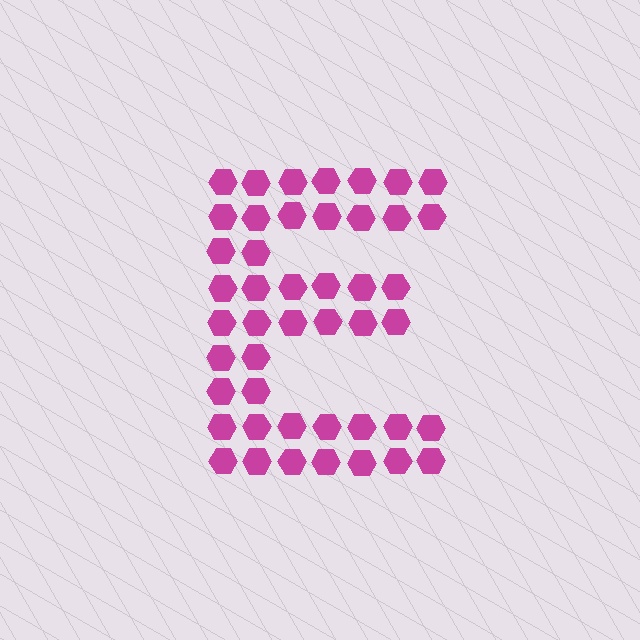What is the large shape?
The large shape is the letter E.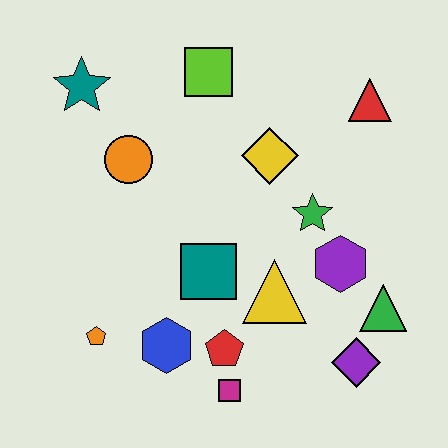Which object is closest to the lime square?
The yellow diamond is closest to the lime square.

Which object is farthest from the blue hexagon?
The red triangle is farthest from the blue hexagon.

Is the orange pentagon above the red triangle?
No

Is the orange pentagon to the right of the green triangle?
No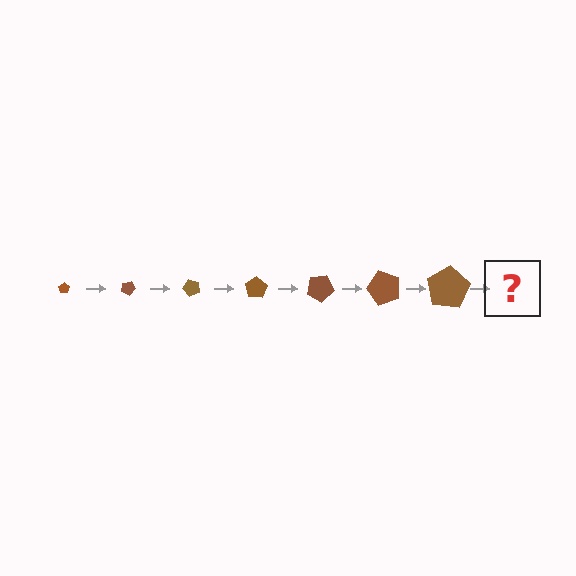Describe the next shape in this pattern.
It should be a pentagon, larger than the previous one and rotated 175 degrees from the start.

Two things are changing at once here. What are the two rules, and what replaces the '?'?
The two rules are that the pentagon grows larger each step and it rotates 25 degrees each step. The '?' should be a pentagon, larger than the previous one and rotated 175 degrees from the start.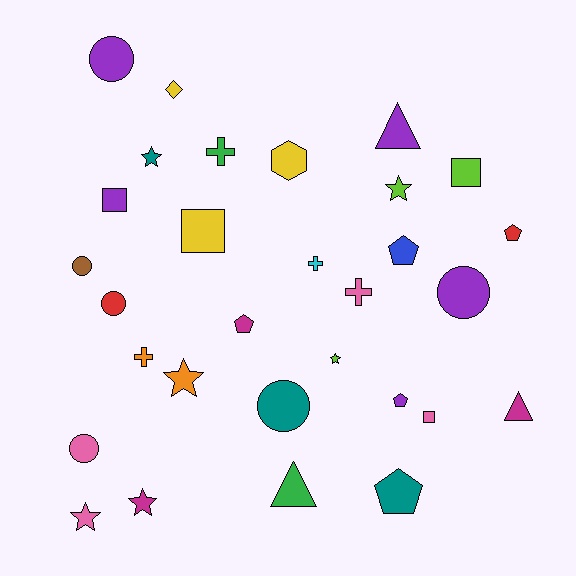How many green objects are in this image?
There are 2 green objects.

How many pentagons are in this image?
There are 5 pentagons.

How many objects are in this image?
There are 30 objects.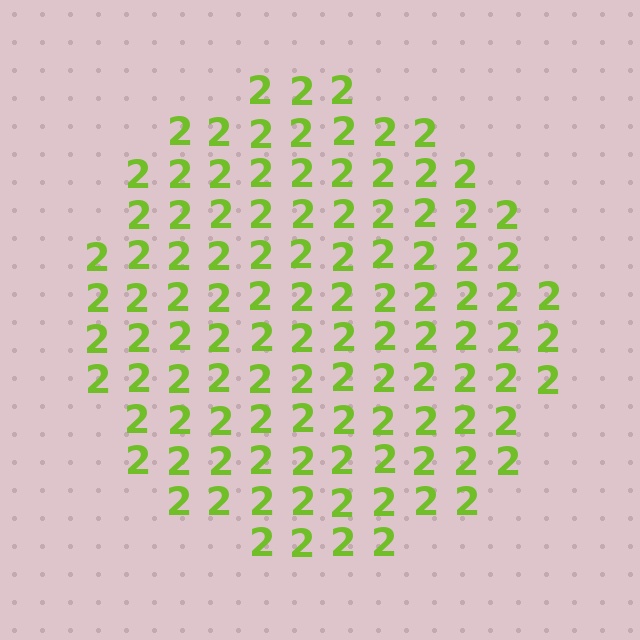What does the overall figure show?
The overall figure shows a circle.